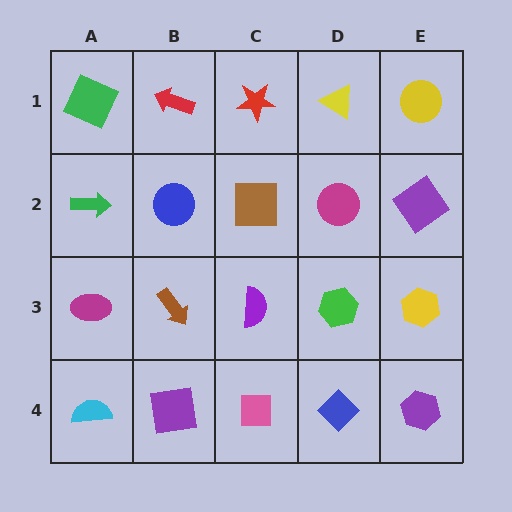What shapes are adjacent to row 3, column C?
A brown square (row 2, column C), a pink square (row 4, column C), a brown arrow (row 3, column B), a green hexagon (row 3, column D).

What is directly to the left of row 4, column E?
A blue diamond.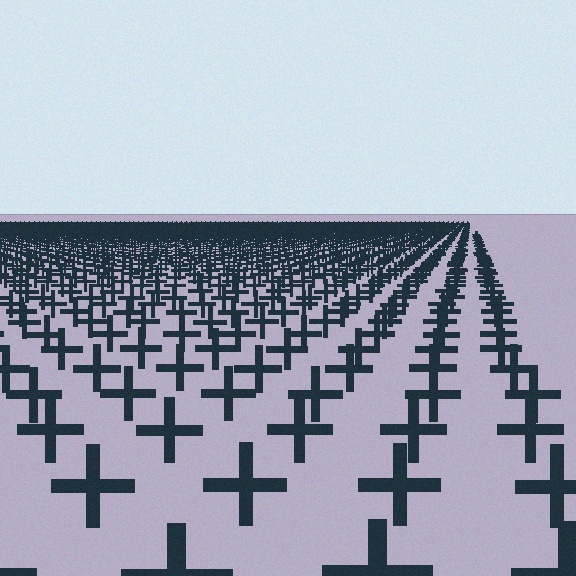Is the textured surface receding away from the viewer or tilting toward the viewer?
The surface is receding away from the viewer. Texture elements get smaller and denser toward the top.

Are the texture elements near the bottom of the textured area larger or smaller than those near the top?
Larger. Near the bottom, elements are closer to the viewer and appear at a bigger on-screen size.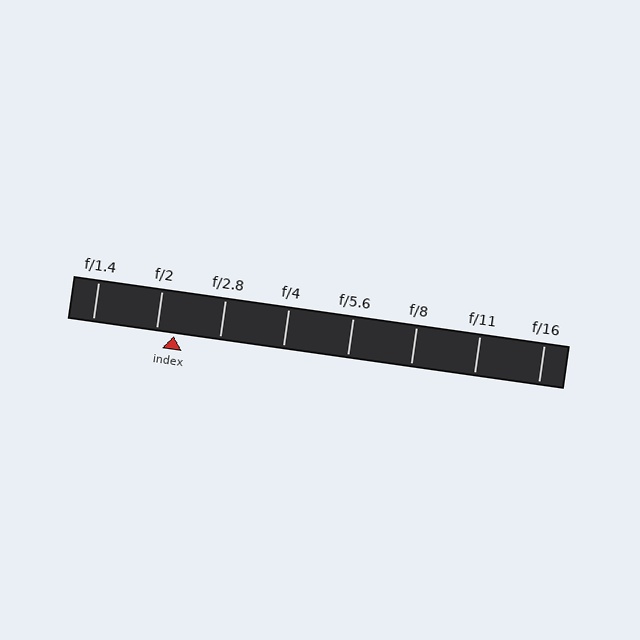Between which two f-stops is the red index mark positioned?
The index mark is between f/2 and f/2.8.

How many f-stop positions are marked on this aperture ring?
There are 8 f-stop positions marked.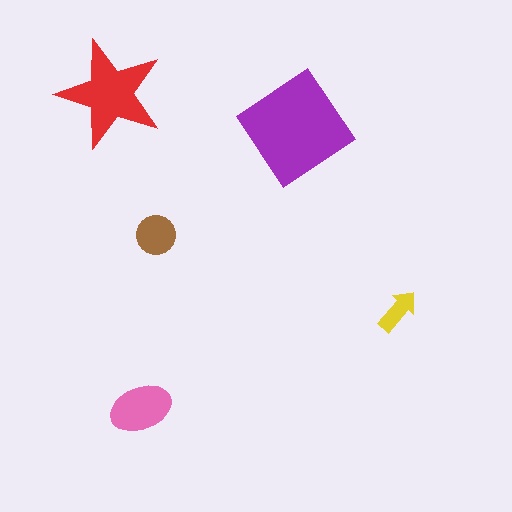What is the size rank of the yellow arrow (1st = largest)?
5th.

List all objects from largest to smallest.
The purple diamond, the red star, the pink ellipse, the brown circle, the yellow arrow.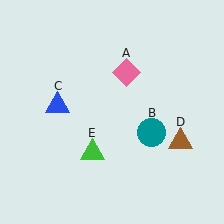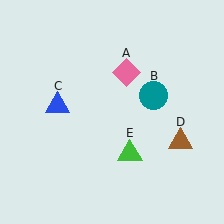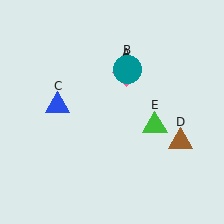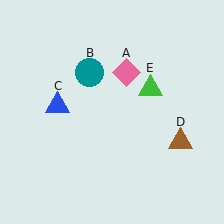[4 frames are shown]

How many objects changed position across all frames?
2 objects changed position: teal circle (object B), green triangle (object E).